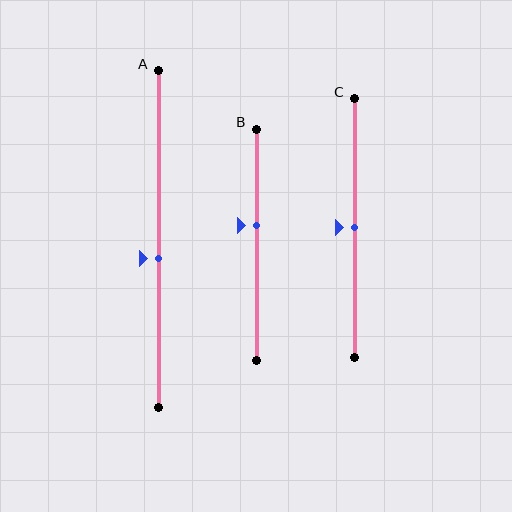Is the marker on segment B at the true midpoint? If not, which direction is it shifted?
No, the marker on segment B is shifted upward by about 9% of the segment length.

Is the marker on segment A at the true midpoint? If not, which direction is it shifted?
No, the marker on segment A is shifted downward by about 6% of the segment length.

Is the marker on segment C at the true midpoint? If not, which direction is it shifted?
Yes, the marker on segment C is at the true midpoint.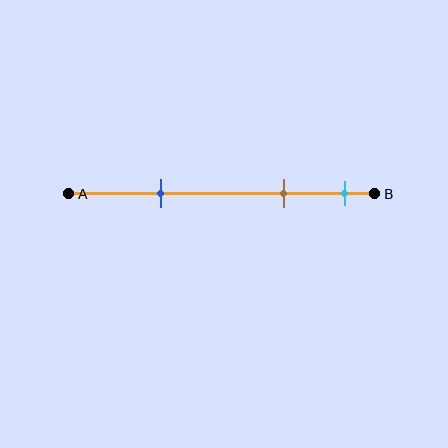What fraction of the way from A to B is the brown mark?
The brown mark is approximately 70% (0.7) of the way from A to B.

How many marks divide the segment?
There are 3 marks dividing the segment.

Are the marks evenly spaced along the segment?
No, the marks are not evenly spaced.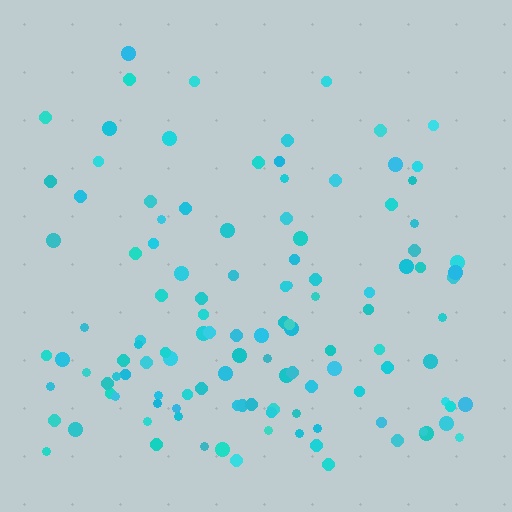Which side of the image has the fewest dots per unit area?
The top.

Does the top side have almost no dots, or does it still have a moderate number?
Still a moderate number, just noticeably fewer than the bottom.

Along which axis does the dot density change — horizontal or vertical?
Vertical.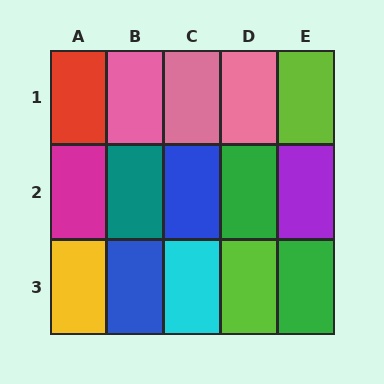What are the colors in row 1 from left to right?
Red, pink, pink, pink, lime.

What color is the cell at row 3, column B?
Blue.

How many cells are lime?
2 cells are lime.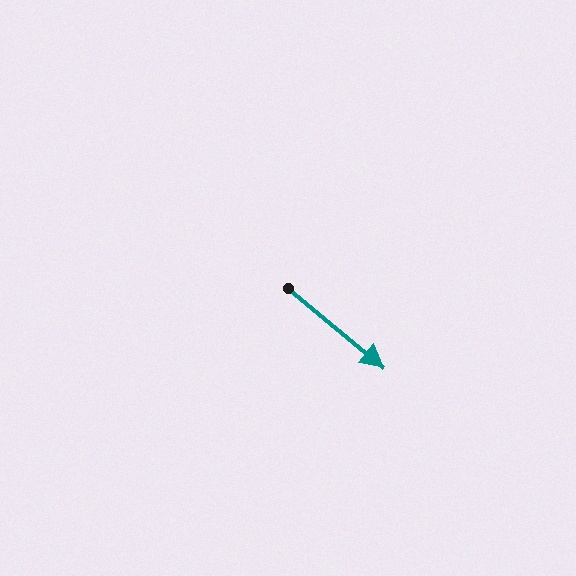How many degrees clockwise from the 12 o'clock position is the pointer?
Approximately 130 degrees.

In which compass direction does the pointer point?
Southeast.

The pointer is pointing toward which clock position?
Roughly 4 o'clock.